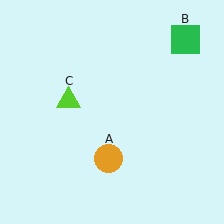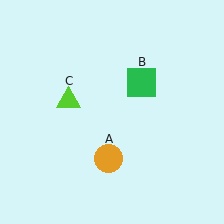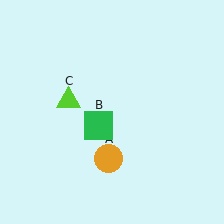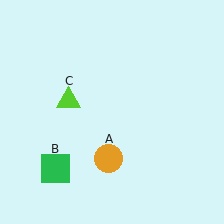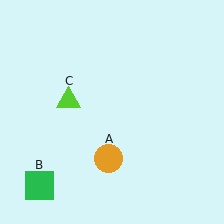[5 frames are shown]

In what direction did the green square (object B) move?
The green square (object B) moved down and to the left.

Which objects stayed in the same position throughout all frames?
Orange circle (object A) and lime triangle (object C) remained stationary.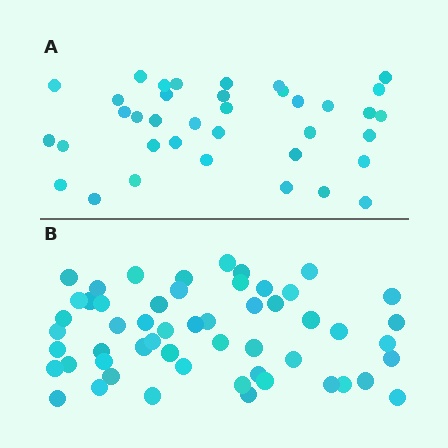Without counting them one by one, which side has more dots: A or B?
Region B (the bottom region) has more dots.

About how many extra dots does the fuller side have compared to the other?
Region B has approximately 15 more dots than region A.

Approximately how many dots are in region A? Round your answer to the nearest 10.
About 40 dots. (The exact count is 37, which rounds to 40.)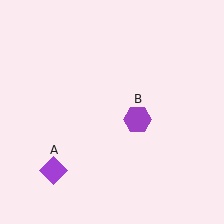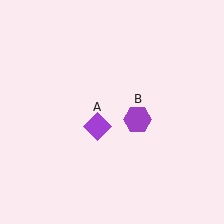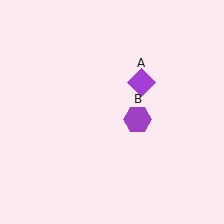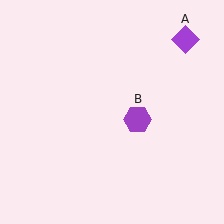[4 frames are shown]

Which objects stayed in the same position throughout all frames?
Purple hexagon (object B) remained stationary.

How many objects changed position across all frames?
1 object changed position: purple diamond (object A).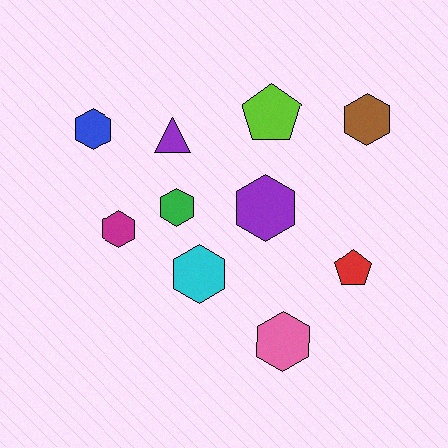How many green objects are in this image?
There is 1 green object.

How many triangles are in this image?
There is 1 triangle.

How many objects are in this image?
There are 10 objects.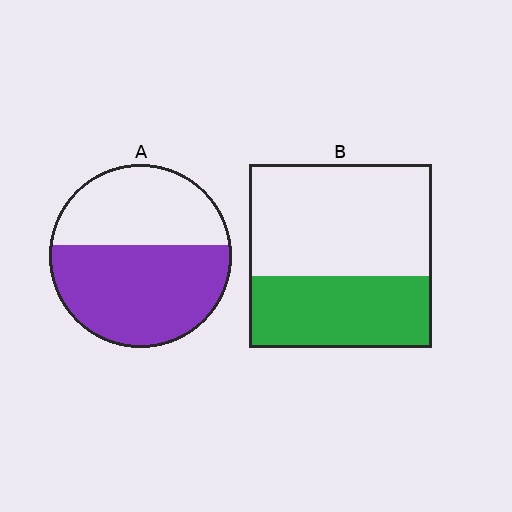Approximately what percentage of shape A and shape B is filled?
A is approximately 60% and B is approximately 40%.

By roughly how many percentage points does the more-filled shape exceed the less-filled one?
By roughly 20 percentage points (A over B).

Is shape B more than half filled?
No.